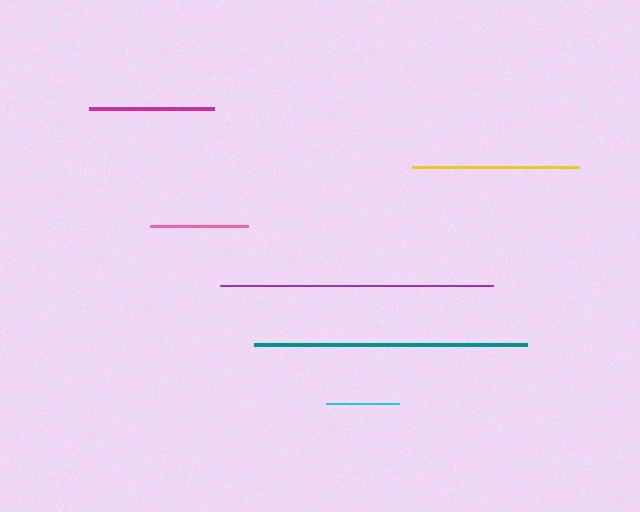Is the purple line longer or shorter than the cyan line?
The purple line is longer than the cyan line.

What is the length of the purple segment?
The purple segment is approximately 273 pixels long.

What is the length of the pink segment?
The pink segment is approximately 98 pixels long.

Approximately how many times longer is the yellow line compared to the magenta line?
The yellow line is approximately 1.3 times the length of the magenta line.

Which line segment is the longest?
The purple line is the longest at approximately 273 pixels.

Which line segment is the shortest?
The cyan line is the shortest at approximately 73 pixels.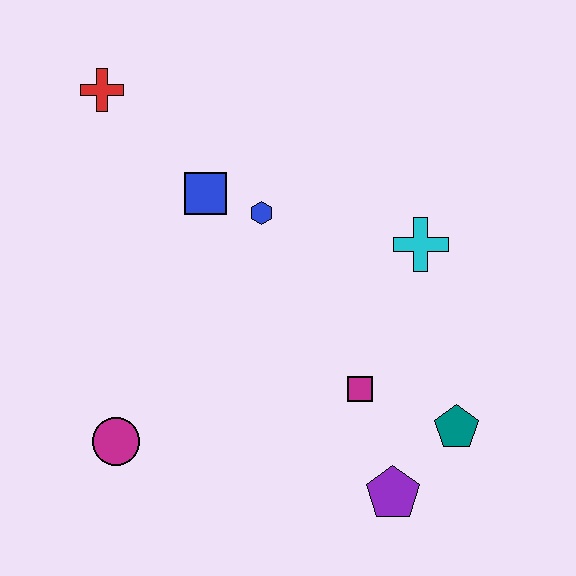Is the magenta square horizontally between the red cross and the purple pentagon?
Yes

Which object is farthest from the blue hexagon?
The purple pentagon is farthest from the blue hexagon.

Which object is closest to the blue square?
The blue hexagon is closest to the blue square.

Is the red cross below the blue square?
No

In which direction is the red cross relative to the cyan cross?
The red cross is to the left of the cyan cross.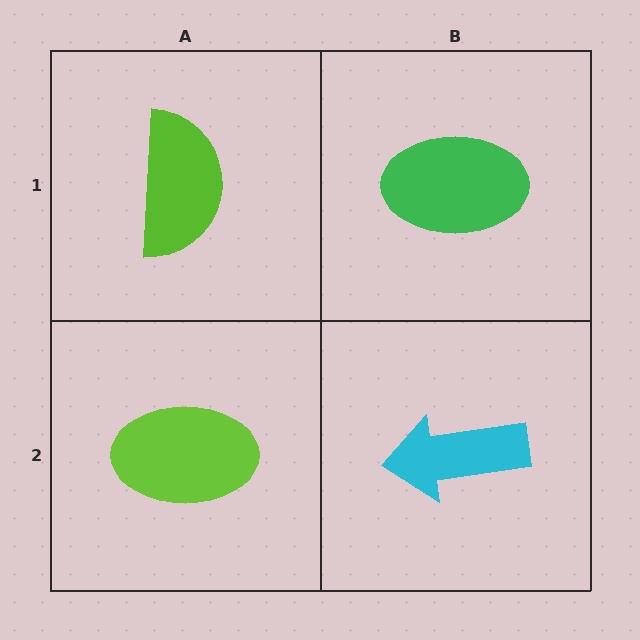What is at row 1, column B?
A green ellipse.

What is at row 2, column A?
A lime ellipse.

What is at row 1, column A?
A lime semicircle.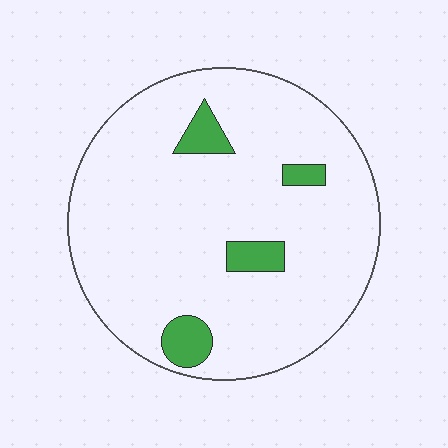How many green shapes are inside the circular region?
4.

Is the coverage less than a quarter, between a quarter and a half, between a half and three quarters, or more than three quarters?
Less than a quarter.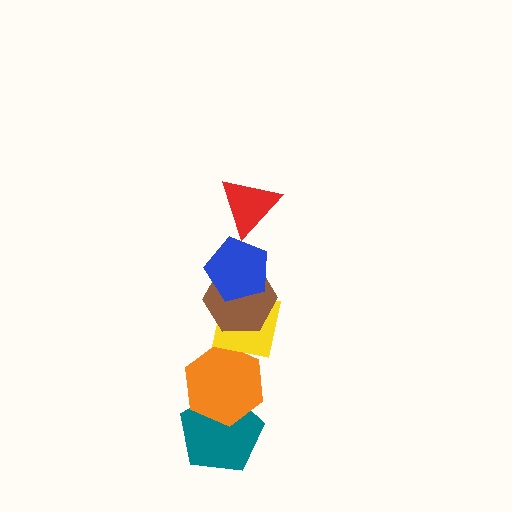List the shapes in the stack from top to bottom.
From top to bottom: the red triangle, the blue pentagon, the brown hexagon, the yellow square, the orange hexagon, the teal pentagon.